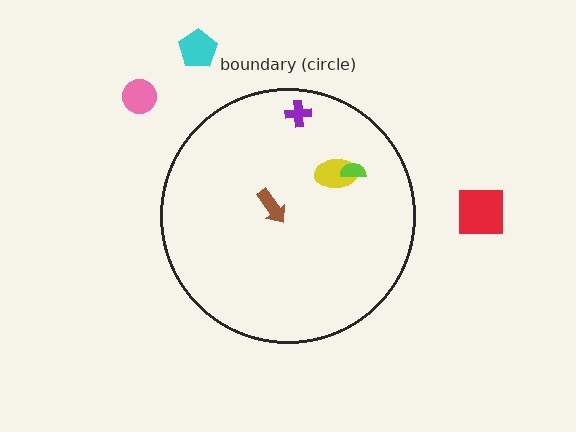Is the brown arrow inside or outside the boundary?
Inside.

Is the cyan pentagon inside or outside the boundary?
Outside.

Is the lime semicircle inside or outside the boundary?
Inside.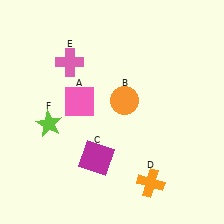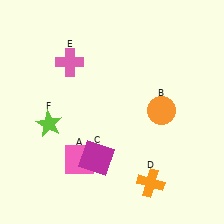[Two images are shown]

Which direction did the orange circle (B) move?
The orange circle (B) moved right.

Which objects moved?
The objects that moved are: the pink square (A), the orange circle (B).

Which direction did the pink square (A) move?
The pink square (A) moved down.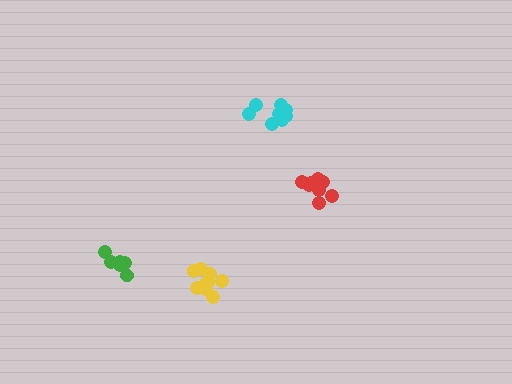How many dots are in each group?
Group 1: 9 dots, Group 2: 10 dots, Group 3: 6 dots, Group 4: 9 dots (34 total).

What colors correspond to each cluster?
The clusters are colored: cyan, red, green, yellow.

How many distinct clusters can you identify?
There are 4 distinct clusters.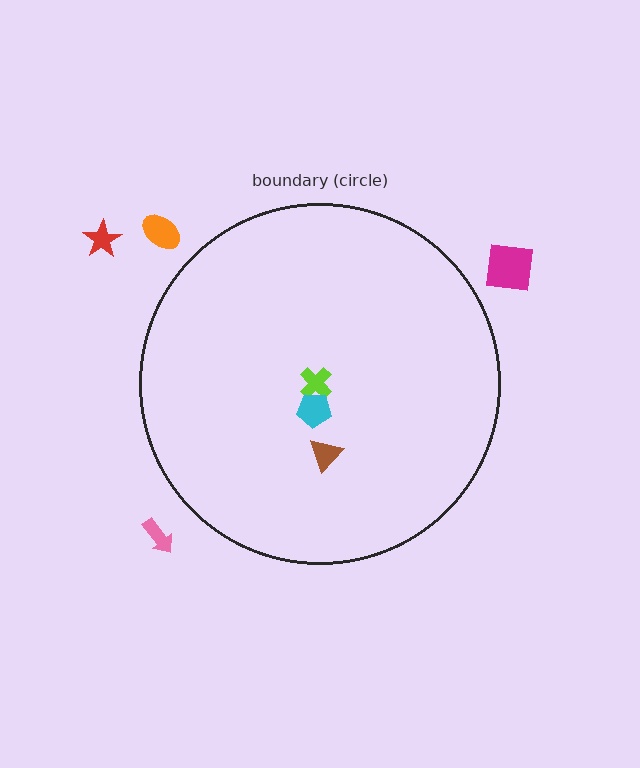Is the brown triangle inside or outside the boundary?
Inside.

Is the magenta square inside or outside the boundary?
Outside.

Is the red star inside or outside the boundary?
Outside.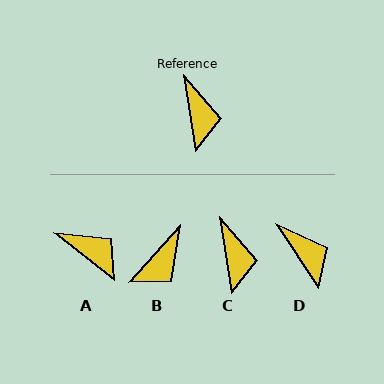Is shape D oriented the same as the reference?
No, it is off by about 25 degrees.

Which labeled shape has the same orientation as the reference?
C.